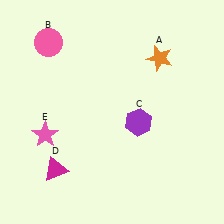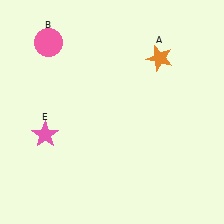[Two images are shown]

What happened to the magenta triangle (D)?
The magenta triangle (D) was removed in Image 2. It was in the bottom-left area of Image 1.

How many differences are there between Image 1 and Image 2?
There are 2 differences between the two images.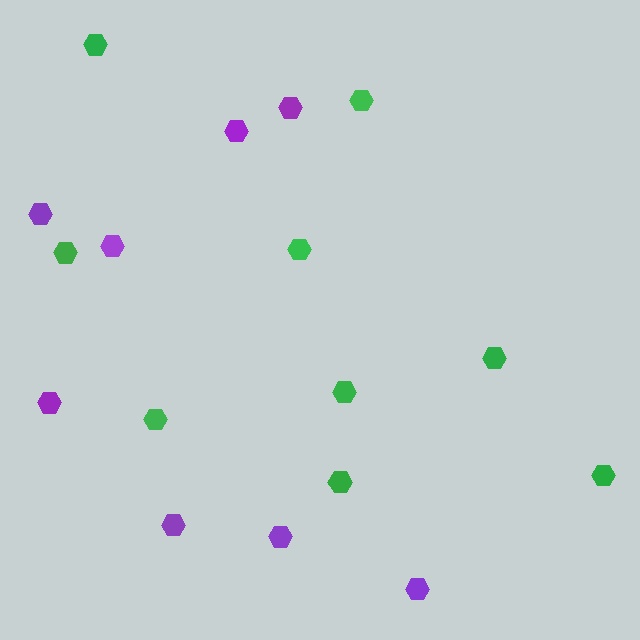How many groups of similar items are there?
There are 2 groups: one group of purple hexagons (8) and one group of green hexagons (9).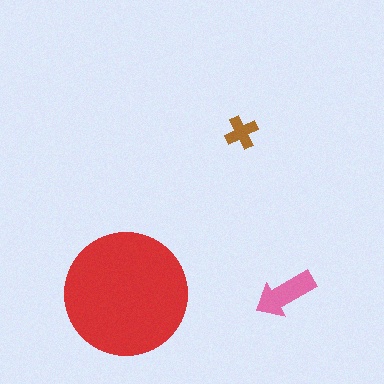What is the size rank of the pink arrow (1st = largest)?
2nd.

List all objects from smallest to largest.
The brown cross, the pink arrow, the red circle.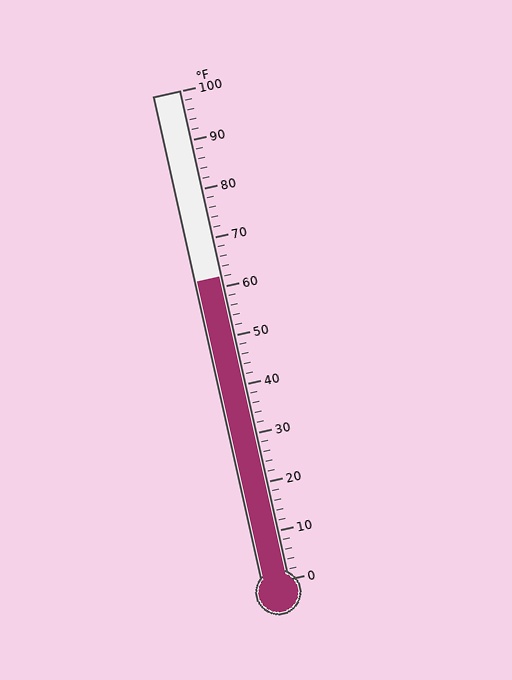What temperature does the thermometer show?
The thermometer shows approximately 62°F.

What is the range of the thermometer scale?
The thermometer scale ranges from 0°F to 100°F.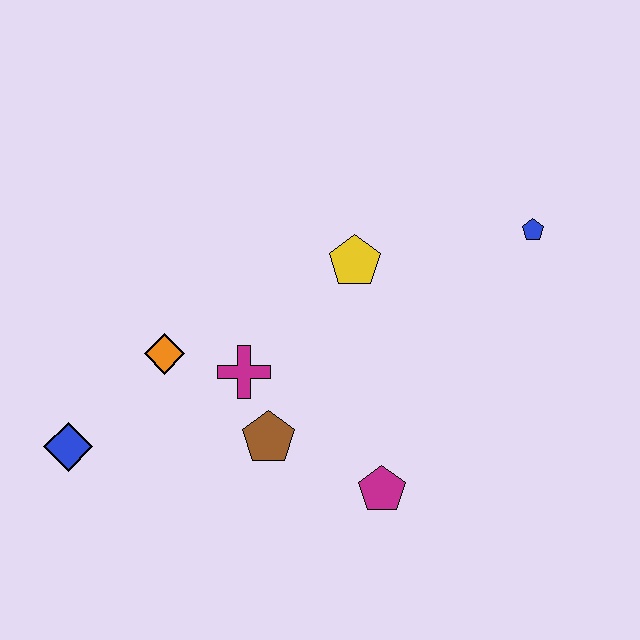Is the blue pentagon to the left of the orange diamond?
No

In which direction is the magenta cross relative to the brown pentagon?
The magenta cross is above the brown pentagon.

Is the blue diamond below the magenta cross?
Yes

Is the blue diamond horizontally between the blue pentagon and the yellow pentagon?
No